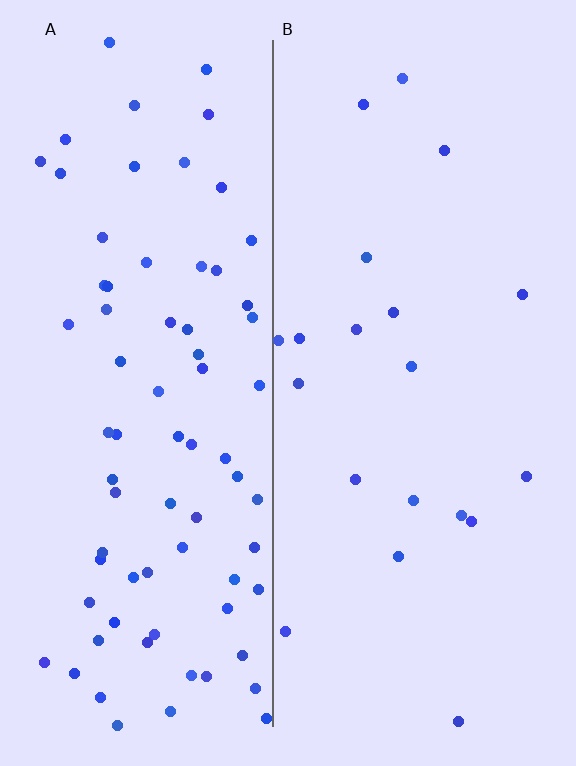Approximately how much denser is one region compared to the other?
Approximately 3.8× — region A over region B.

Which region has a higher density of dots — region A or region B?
A (the left).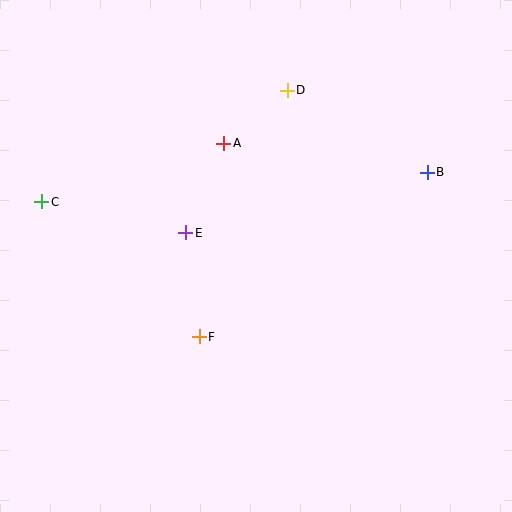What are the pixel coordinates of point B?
Point B is at (427, 172).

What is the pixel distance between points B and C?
The distance between B and C is 386 pixels.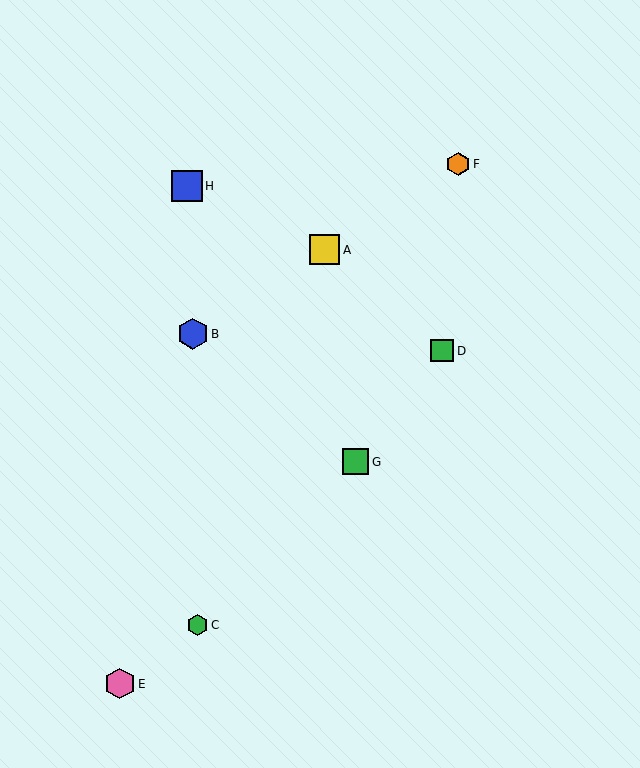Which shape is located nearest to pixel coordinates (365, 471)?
The green square (labeled G) at (356, 462) is nearest to that location.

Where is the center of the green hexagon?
The center of the green hexagon is at (197, 625).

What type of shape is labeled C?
Shape C is a green hexagon.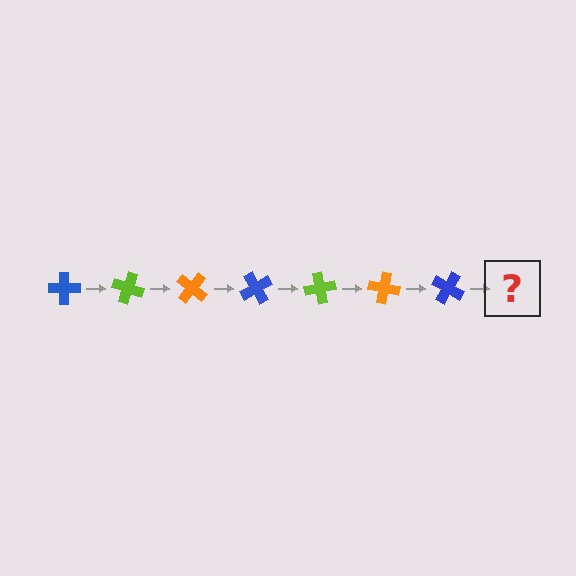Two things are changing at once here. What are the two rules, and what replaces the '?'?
The two rules are that it rotates 20 degrees each step and the color cycles through blue, lime, and orange. The '?' should be a lime cross, rotated 140 degrees from the start.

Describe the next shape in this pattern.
It should be a lime cross, rotated 140 degrees from the start.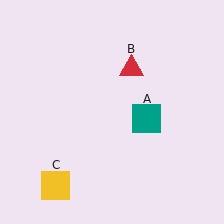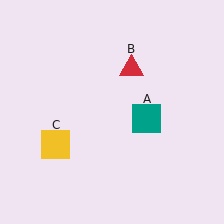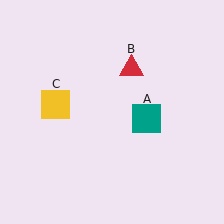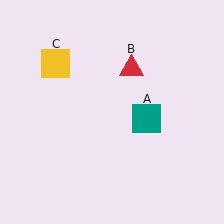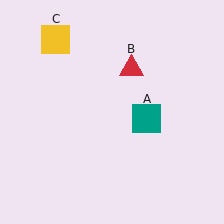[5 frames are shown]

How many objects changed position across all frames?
1 object changed position: yellow square (object C).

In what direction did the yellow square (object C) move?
The yellow square (object C) moved up.